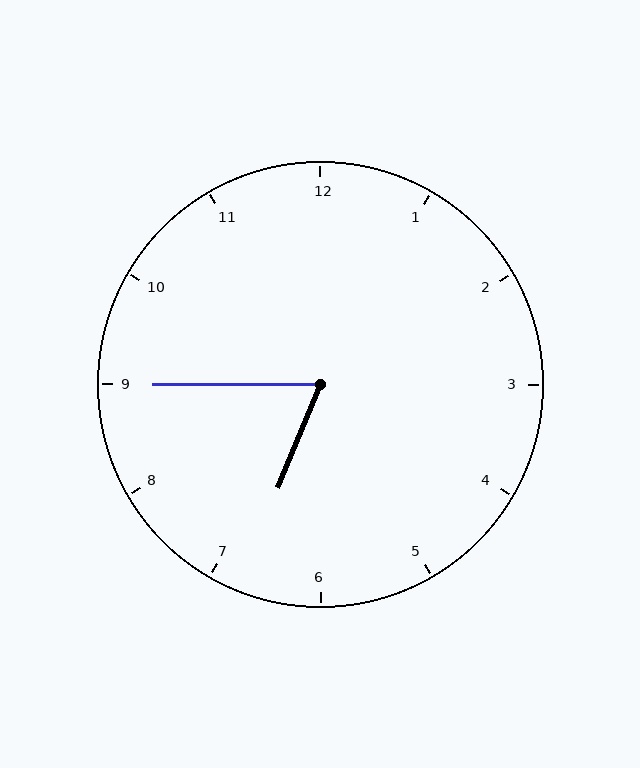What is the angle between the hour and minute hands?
Approximately 68 degrees.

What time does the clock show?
6:45.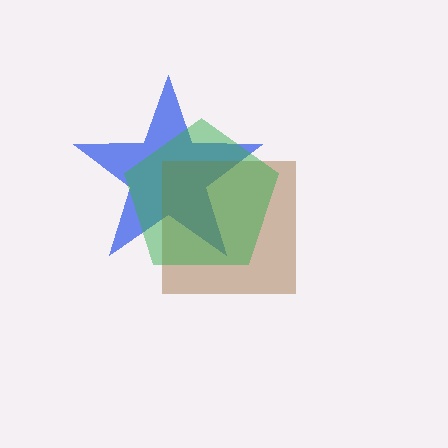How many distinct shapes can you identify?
There are 3 distinct shapes: a blue star, a brown square, a green pentagon.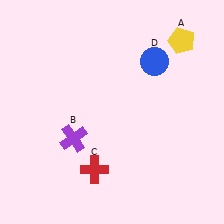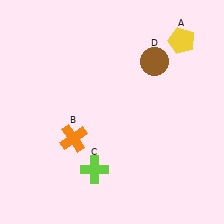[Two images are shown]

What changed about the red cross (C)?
In Image 1, C is red. In Image 2, it changed to lime.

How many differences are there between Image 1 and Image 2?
There are 3 differences between the two images.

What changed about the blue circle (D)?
In Image 1, D is blue. In Image 2, it changed to brown.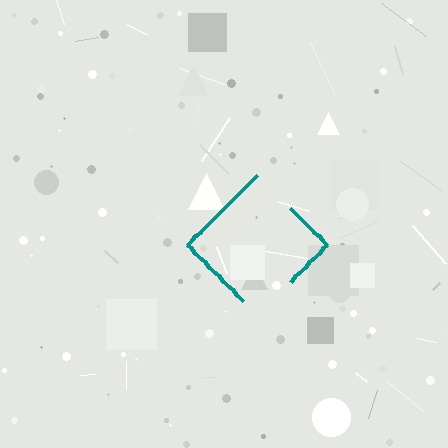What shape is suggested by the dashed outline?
The dashed outline suggests a diamond.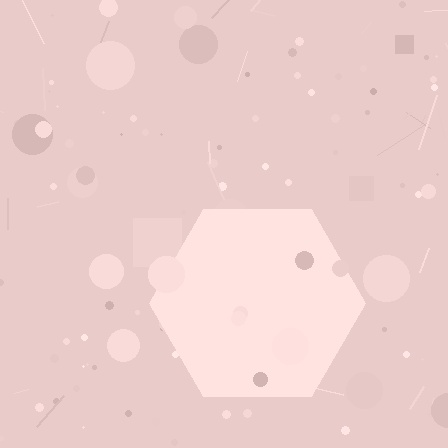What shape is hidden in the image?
A hexagon is hidden in the image.